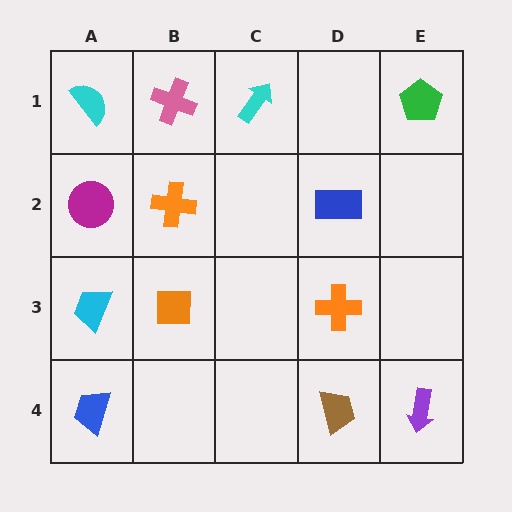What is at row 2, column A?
A magenta circle.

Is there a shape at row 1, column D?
No, that cell is empty.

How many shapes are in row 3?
3 shapes.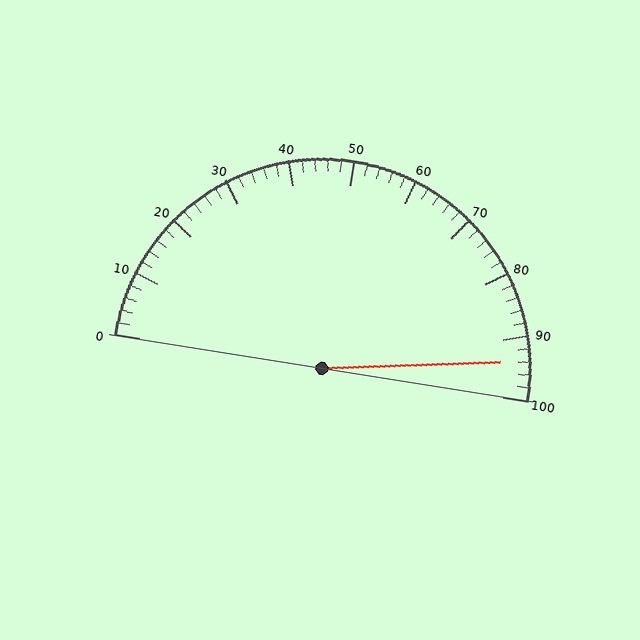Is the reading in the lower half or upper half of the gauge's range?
The reading is in the upper half of the range (0 to 100).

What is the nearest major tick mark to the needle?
The nearest major tick mark is 90.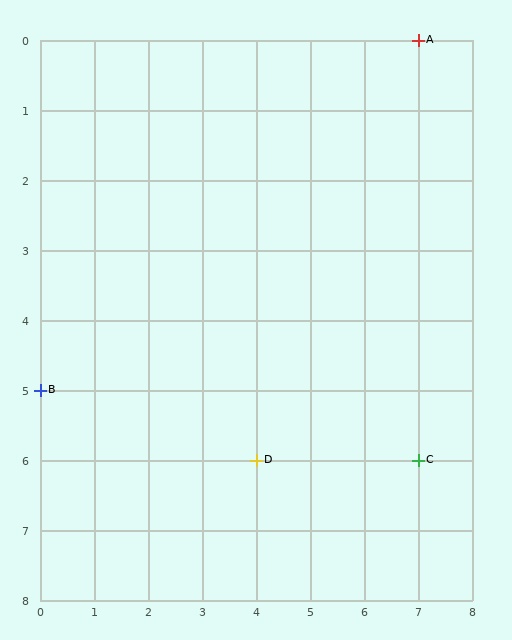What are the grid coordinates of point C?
Point C is at grid coordinates (7, 6).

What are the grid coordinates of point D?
Point D is at grid coordinates (4, 6).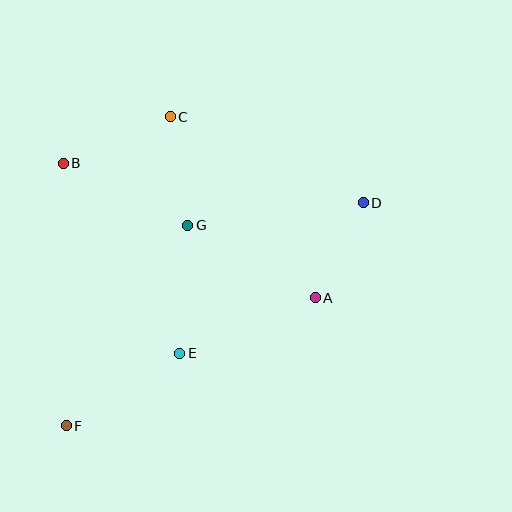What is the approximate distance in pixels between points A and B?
The distance between A and B is approximately 286 pixels.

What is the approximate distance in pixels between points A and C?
The distance between A and C is approximately 232 pixels.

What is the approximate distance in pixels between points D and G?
The distance between D and G is approximately 177 pixels.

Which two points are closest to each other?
Points A and D are closest to each other.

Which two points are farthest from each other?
Points D and F are farthest from each other.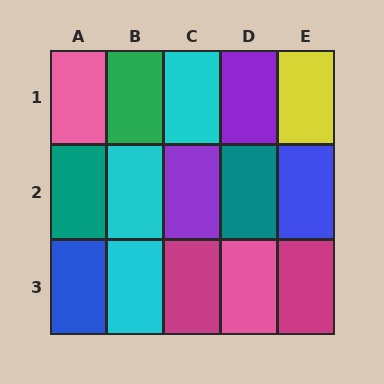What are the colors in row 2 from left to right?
Teal, cyan, purple, teal, blue.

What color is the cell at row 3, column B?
Cyan.